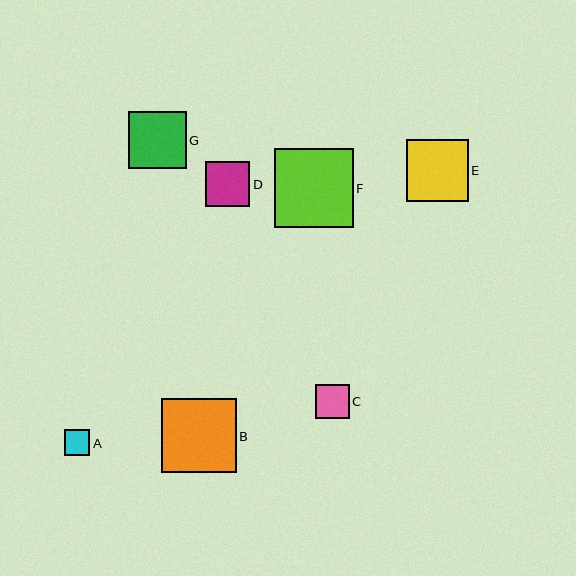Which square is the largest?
Square F is the largest with a size of approximately 79 pixels.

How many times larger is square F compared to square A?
Square F is approximately 3.1 times the size of square A.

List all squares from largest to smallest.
From largest to smallest: F, B, E, G, D, C, A.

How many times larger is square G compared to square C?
Square G is approximately 1.7 times the size of square C.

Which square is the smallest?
Square A is the smallest with a size of approximately 25 pixels.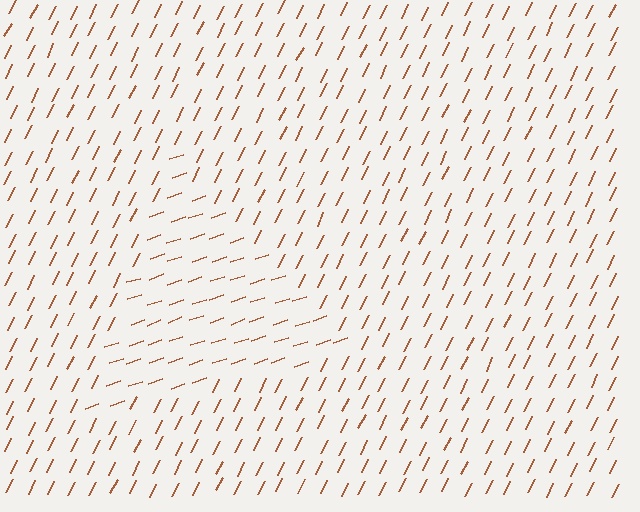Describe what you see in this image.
The image is filled with small brown line segments. A triangle region in the image has lines oriented differently from the surrounding lines, creating a visible texture boundary.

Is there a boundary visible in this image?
Yes, there is a texture boundary formed by a change in line orientation.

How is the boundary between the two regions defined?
The boundary is defined purely by a change in line orientation (approximately 45 degrees difference). All lines are the same color and thickness.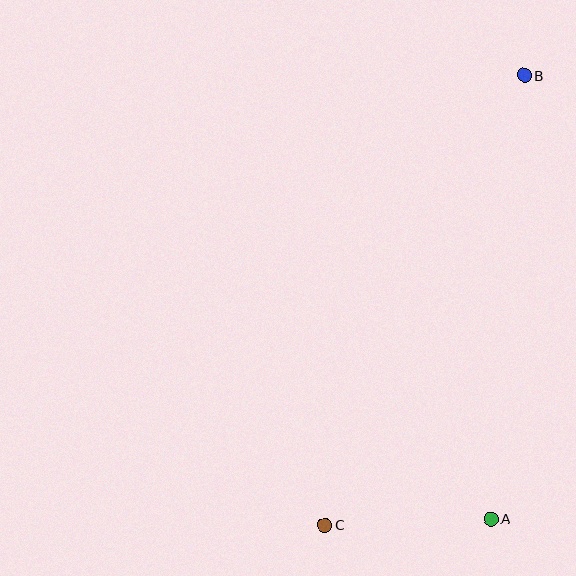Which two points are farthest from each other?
Points B and C are farthest from each other.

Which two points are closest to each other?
Points A and C are closest to each other.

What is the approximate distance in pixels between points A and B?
The distance between A and B is approximately 445 pixels.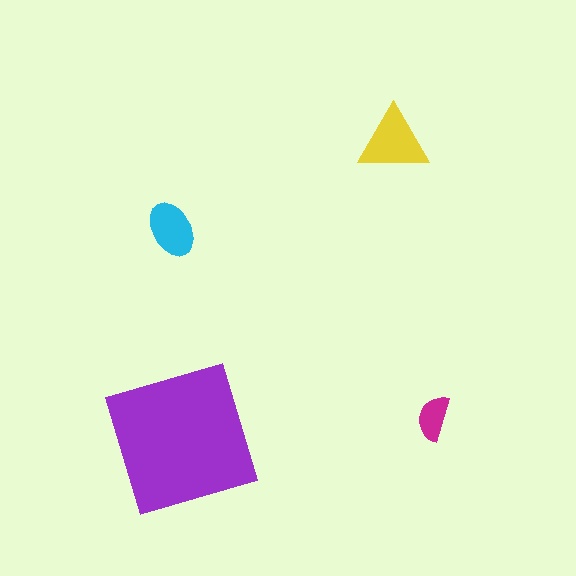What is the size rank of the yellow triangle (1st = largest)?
2nd.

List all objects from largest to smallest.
The purple square, the yellow triangle, the cyan ellipse, the magenta semicircle.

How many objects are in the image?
There are 4 objects in the image.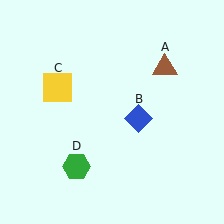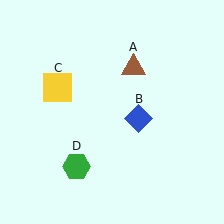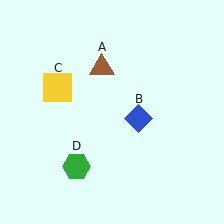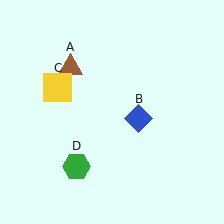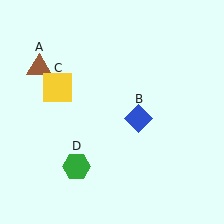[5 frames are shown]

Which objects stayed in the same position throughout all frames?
Blue diamond (object B) and yellow square (object C) and green hexagon (object D) remained stationary.